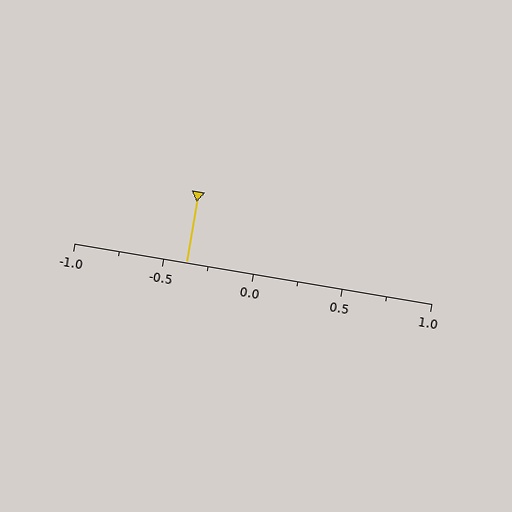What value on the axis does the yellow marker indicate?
The marker indicates approximately -0.38.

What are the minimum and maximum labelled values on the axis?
The axis runs from -1.0 to 1.0.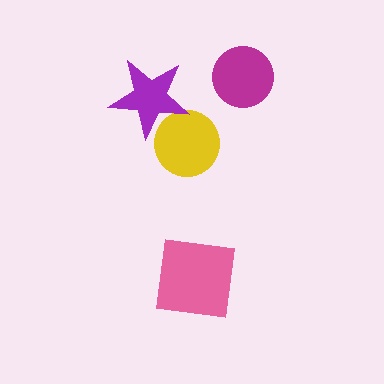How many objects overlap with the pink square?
0 objects overlap with the pink square.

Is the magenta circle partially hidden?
No, no other shape covers it.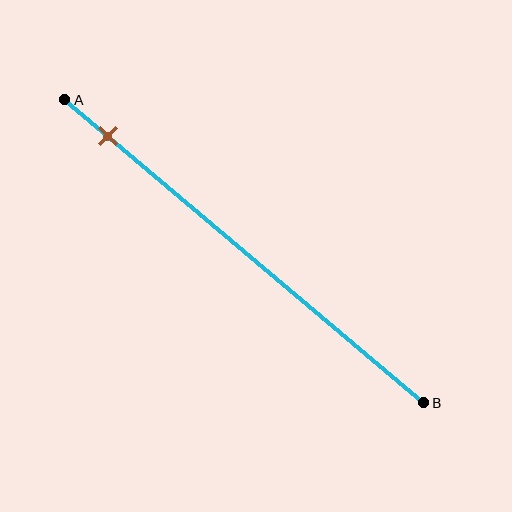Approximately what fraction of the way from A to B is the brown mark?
The brown mark is approximately 10% of the way from A to B.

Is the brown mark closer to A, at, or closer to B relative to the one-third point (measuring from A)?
The brown mark is closer to point A than the one-third point of segment AB.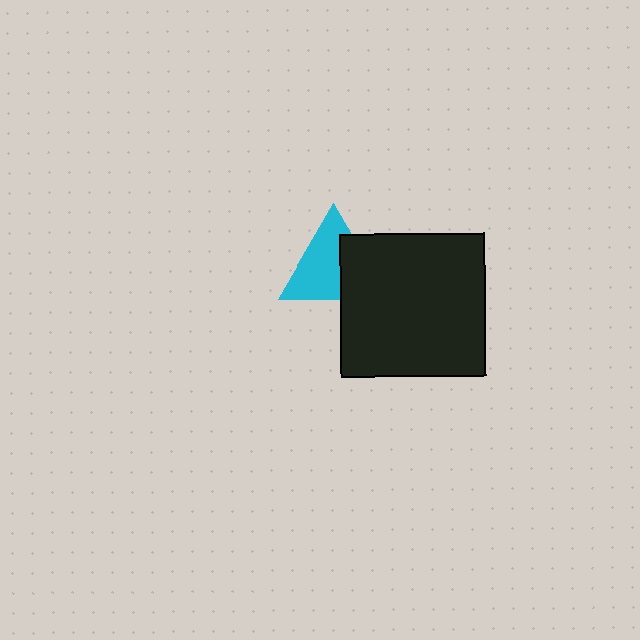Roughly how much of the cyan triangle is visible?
About half of it is visible (roughly 61%).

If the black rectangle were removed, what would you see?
You would see the complete cyan triangle.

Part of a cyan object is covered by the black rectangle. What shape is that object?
It is a triangle.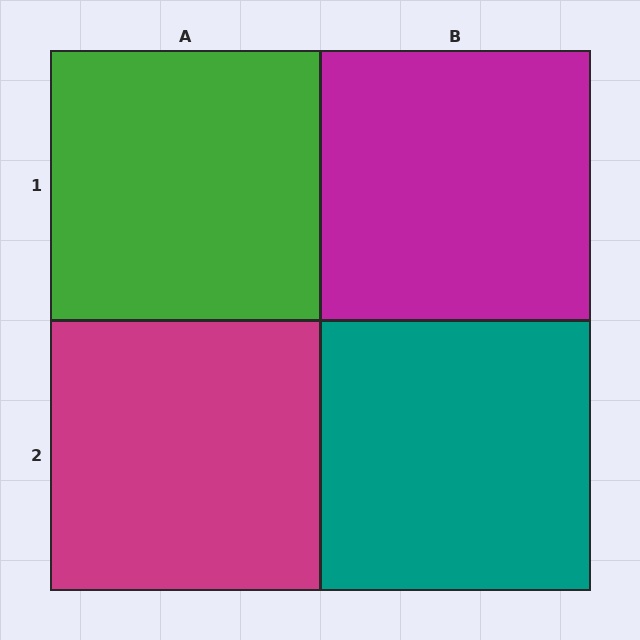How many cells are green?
1 cell is green.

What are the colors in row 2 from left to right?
Magenta, teal.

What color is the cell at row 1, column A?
Green.